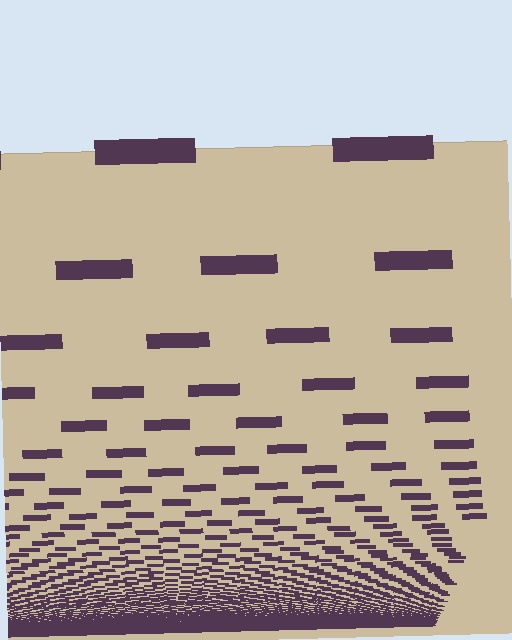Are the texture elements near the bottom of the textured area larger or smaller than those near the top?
Smaller. The gradient is inverted — elements near the bottom are smaller and denser.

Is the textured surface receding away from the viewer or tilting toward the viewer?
The surface appears to tilt toward the viewer. Texture elements get larger and sparser toward the top.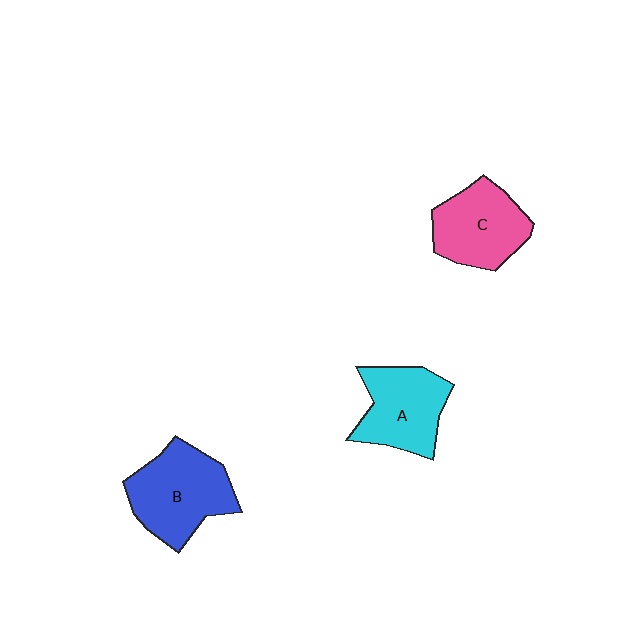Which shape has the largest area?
Shape B (blue).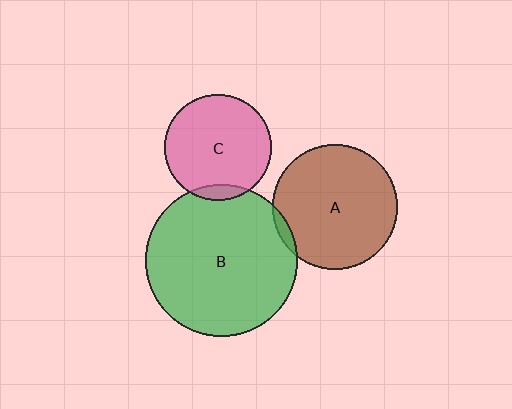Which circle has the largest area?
Circle B (green).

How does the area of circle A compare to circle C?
Approximately 1.4 times.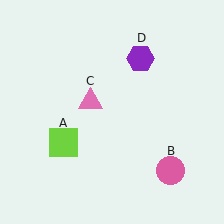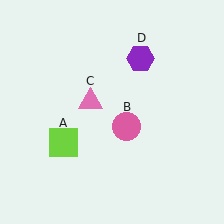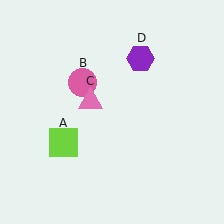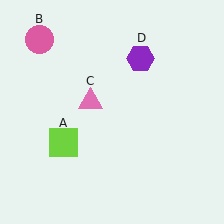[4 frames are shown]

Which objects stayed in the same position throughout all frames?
Lime square (object A) and pink triangle (object C) and purple hexagon (object D) remained stationary.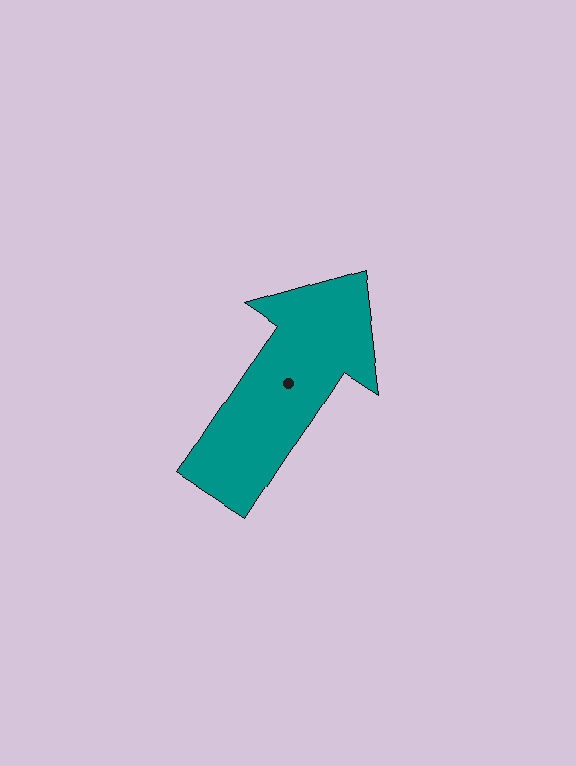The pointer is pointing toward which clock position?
Roughly 1 o'clock.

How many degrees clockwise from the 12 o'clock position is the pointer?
Approximately 33 degrees.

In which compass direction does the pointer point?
Northeast.